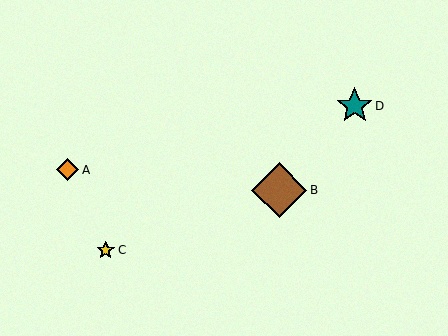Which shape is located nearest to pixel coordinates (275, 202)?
The brown diamond (labeled B) at (279, 190) is nearest to that location.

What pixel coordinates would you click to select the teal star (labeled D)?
Click at (355, 106) to select the teal star D.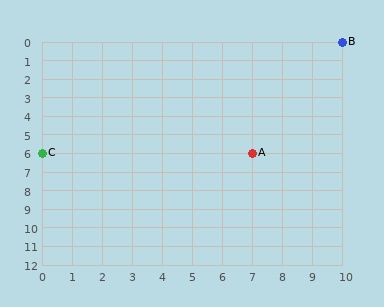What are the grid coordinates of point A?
Point A is at grid coordinates (7, 6).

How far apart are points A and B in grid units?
Points A and B are 3 columns and 6 rows apart (about 6.7 grid units diagonally).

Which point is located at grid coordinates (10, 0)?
Point B is at (10, 0).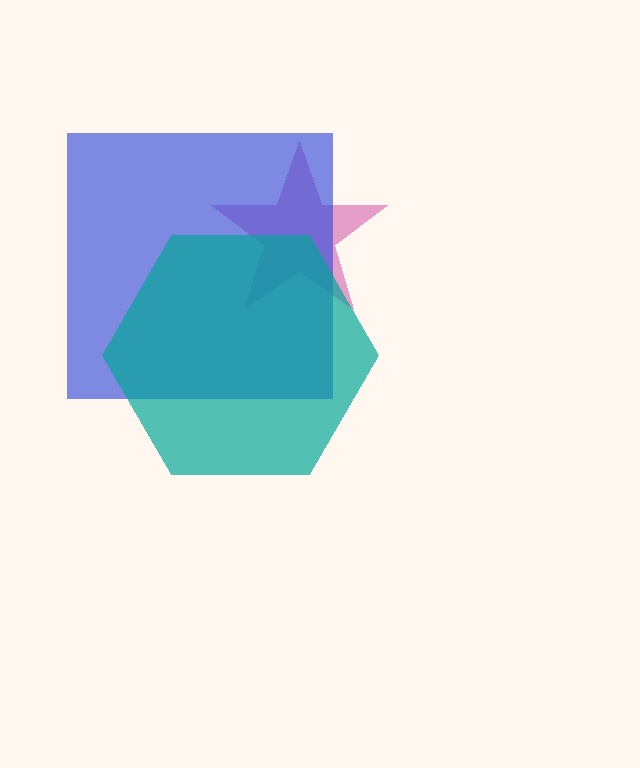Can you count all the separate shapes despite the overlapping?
Yes, there are 3 separate shapes.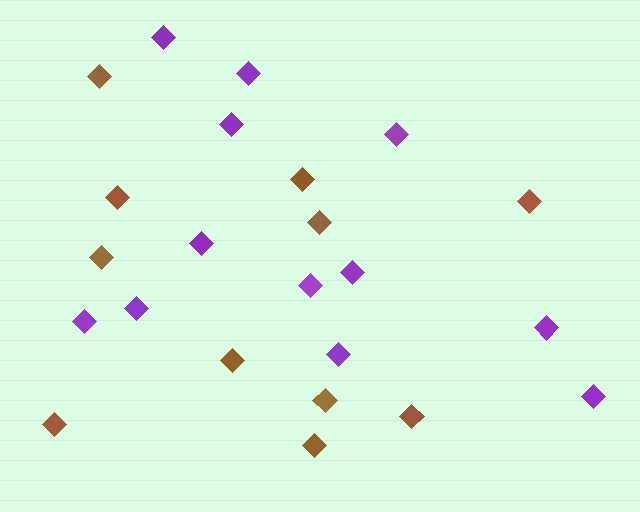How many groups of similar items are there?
There are 2 groups: one group of brown diamonds (11) and one group of purple diamonds (12).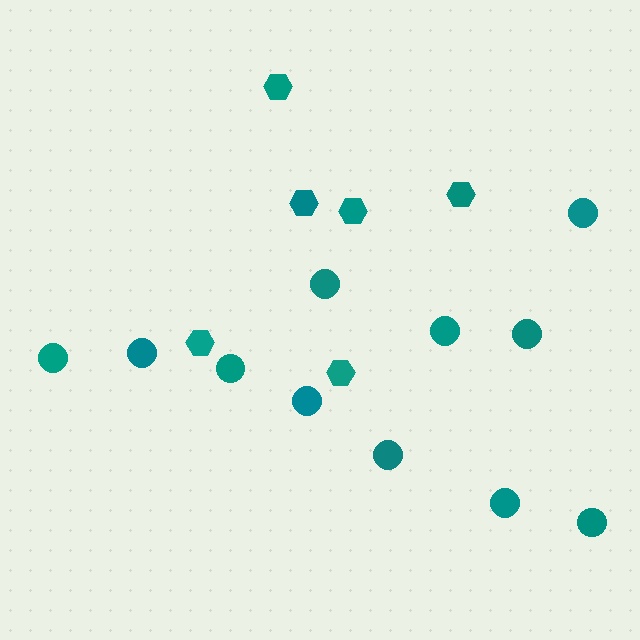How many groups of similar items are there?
There are 2 groups: one group of circles (11) and one group of hexagons (6).